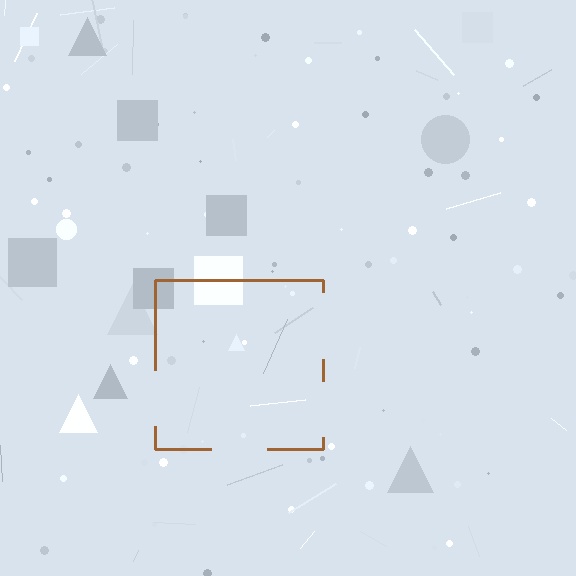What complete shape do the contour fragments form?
The contour fragments form a square.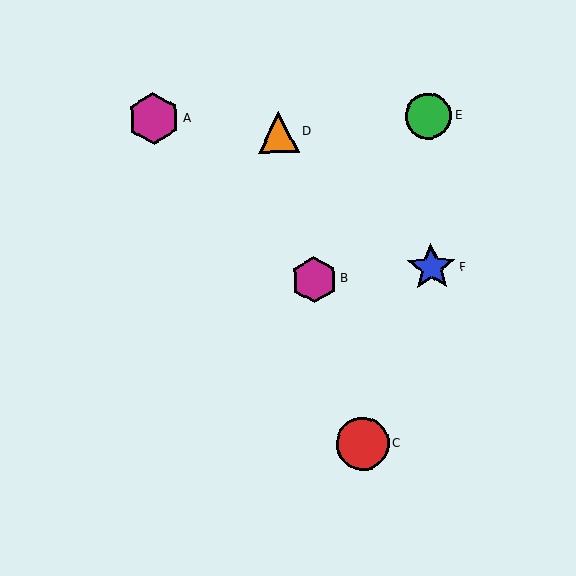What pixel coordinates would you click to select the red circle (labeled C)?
Click at (362, 444) to select the red circle C.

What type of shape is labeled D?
Shape D is an orange triangle.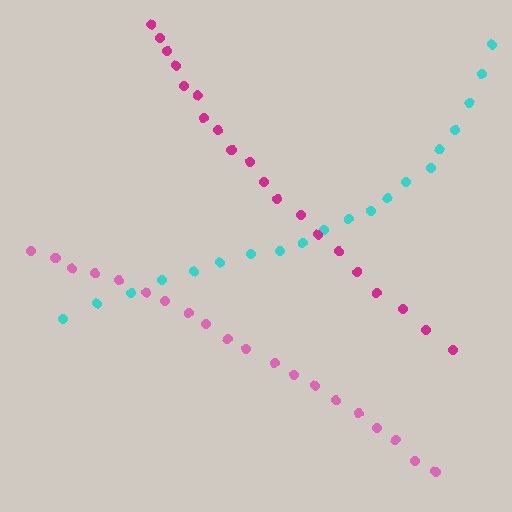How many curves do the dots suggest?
There are 3 distinct paths.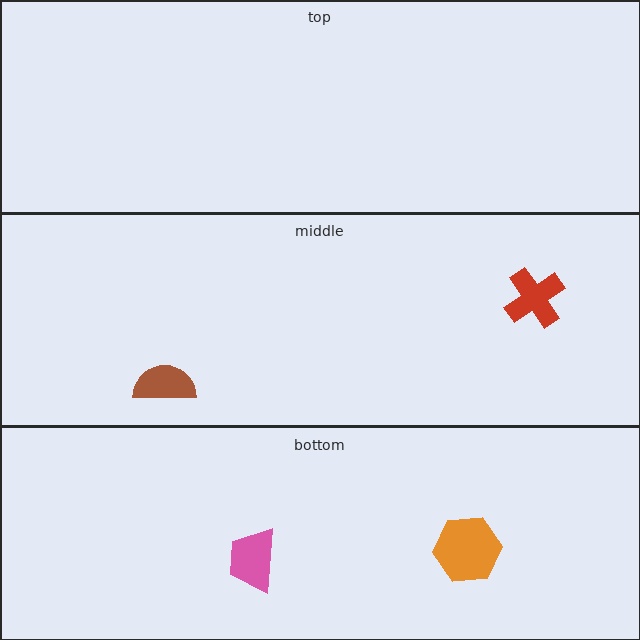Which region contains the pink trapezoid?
The bottom region.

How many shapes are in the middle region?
2.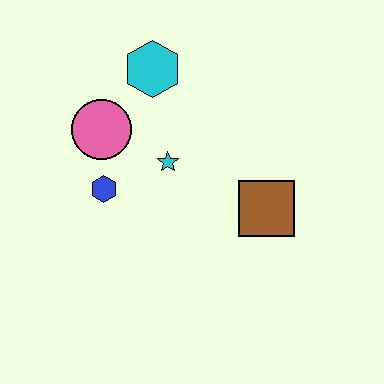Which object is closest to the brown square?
The cyan star is closest to the brown square.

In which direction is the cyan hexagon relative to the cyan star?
The cyan hexagon is above the cyan star.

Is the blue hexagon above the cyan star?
No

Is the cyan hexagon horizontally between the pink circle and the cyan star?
Yes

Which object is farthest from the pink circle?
The brown square is farthest from the pink circle.